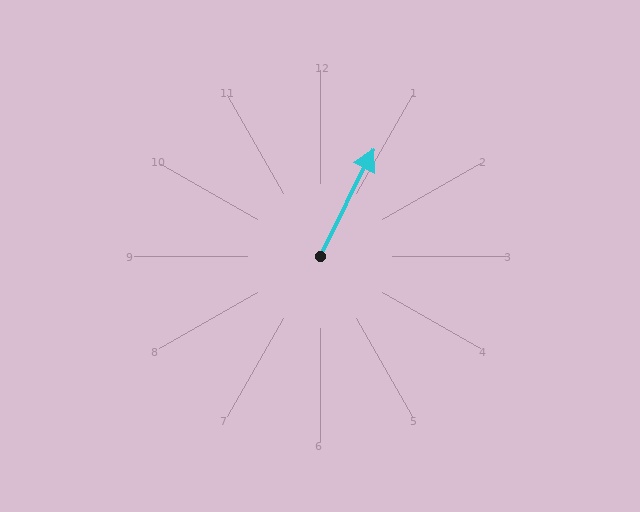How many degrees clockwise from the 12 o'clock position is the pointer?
Approximately 27 degrees.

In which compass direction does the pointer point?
Northeast.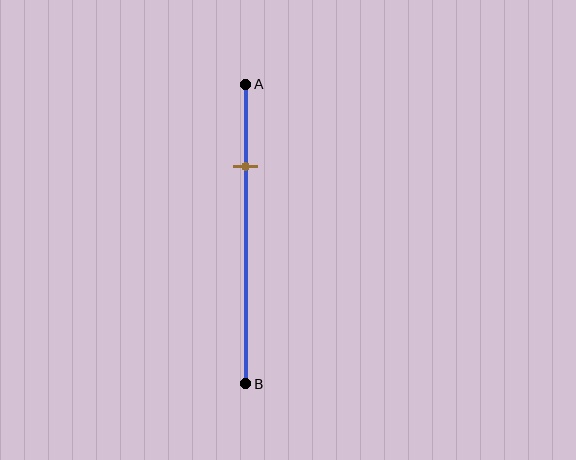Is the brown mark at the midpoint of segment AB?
No, the mark is at about 30% from A, not at the 50% midpoint.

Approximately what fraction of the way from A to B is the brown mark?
The brown mark is approximately 30% of the way from A to B.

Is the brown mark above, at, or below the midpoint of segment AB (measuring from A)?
The brown mark is above the midpoint of segment AB.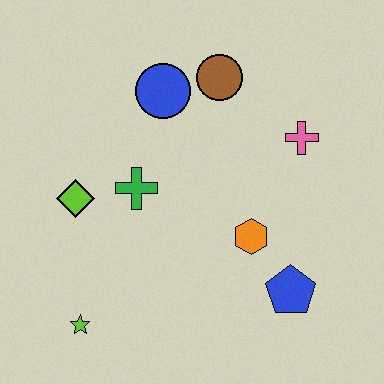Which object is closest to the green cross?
The lime diamond is closest to the green cross.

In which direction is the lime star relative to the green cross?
The lime star is below the green cross.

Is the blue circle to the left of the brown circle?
Yes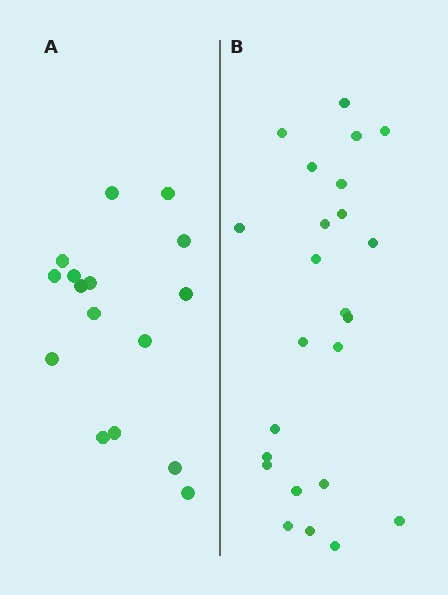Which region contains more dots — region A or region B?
Region B (the right region) has more dots.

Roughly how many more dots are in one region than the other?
Region B has roughly 8 or so more dots than region A.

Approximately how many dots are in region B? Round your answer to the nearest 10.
About 20 dots. (The exact count is 24, which rounds to 20.)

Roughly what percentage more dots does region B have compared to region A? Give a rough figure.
About 50% more.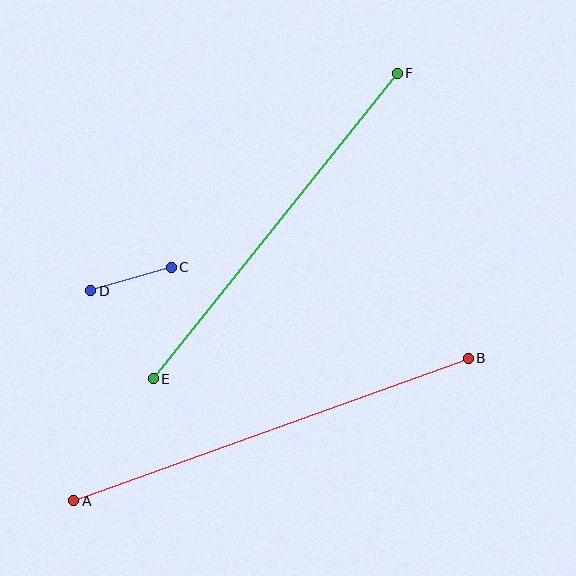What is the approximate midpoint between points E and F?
The midpoint is at approximately (275, 226) pixels.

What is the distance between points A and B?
The distance is approximately 420 pixels.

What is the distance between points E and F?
The distance is approximately 391 pixels.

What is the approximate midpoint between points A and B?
The midpoint is at approximately (271, 429) pixels.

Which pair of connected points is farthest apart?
Points A and B are farthest apart.